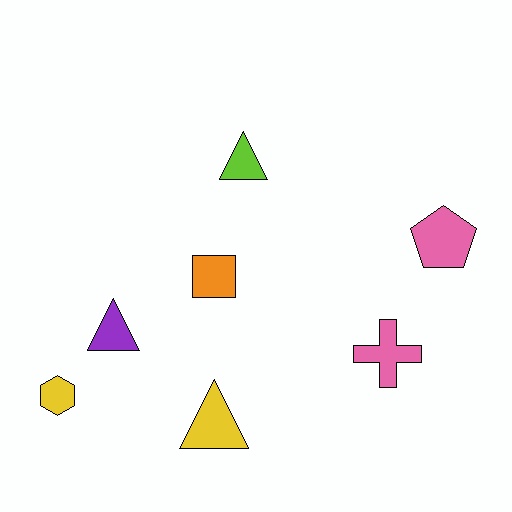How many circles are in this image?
There are no circles.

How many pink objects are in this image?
There are 2 pink objects.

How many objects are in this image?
There are 7 objects.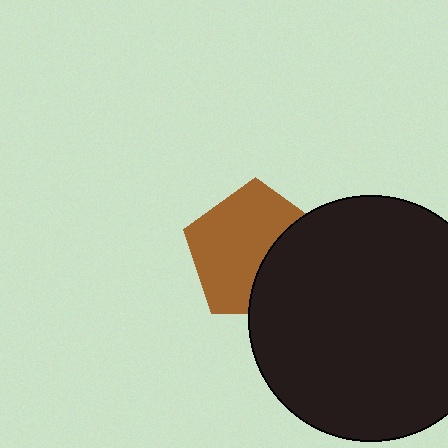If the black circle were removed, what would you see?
You would see the complete brown pentagon.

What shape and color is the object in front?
The object in front is a black circle.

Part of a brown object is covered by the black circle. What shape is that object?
It is a pentagon.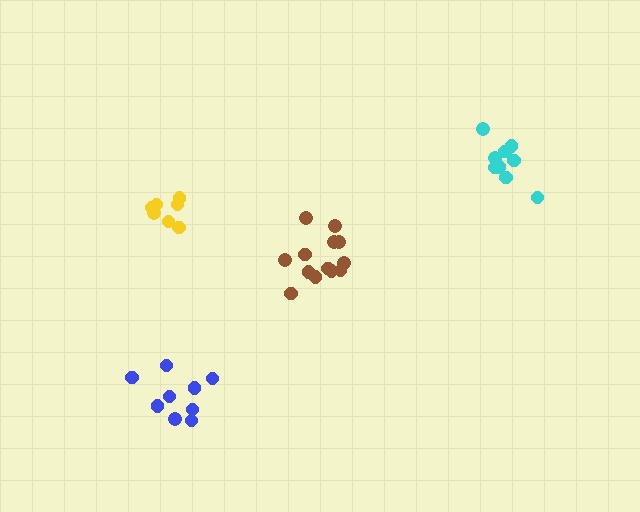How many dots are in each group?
Group 1: 9 dots, Group 2: 9 dots, Group 3: 7 dots, Group 4: 13 dots (38 total).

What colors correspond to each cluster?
The clusters are colored: blue, cyan, yellow, brown.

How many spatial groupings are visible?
There are 4 spatial groupings.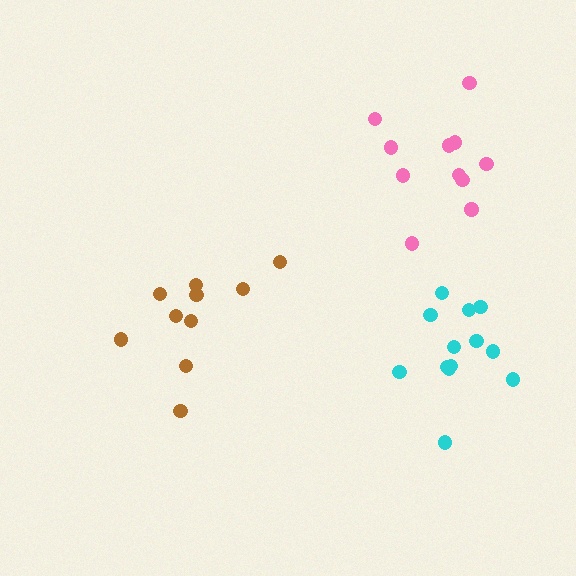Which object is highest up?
The pink cluster is topmost.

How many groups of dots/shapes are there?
There are 3 groups.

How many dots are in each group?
Group 1: 13 dots, Group 2: 10 dots, Group 3: 11 dots (34 total).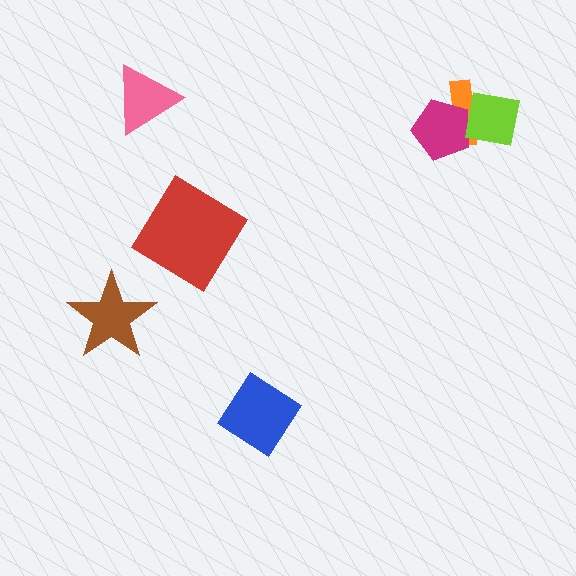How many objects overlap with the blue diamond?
0 objects overlap with the blue diamond.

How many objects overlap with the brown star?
0 objects overlap with the brown star.